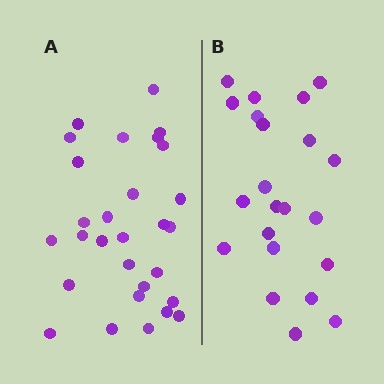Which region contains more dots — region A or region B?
Region A (the left region) has more dots.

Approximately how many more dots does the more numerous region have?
Region A has roughly 8 or so more dots than region B.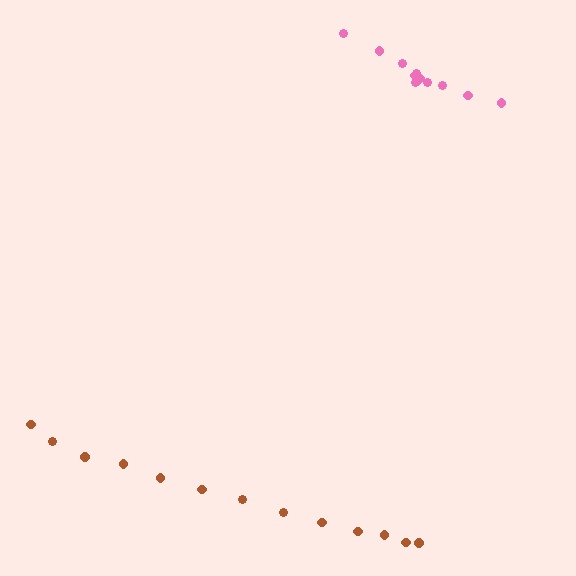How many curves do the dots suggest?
There are 2 distinct paths.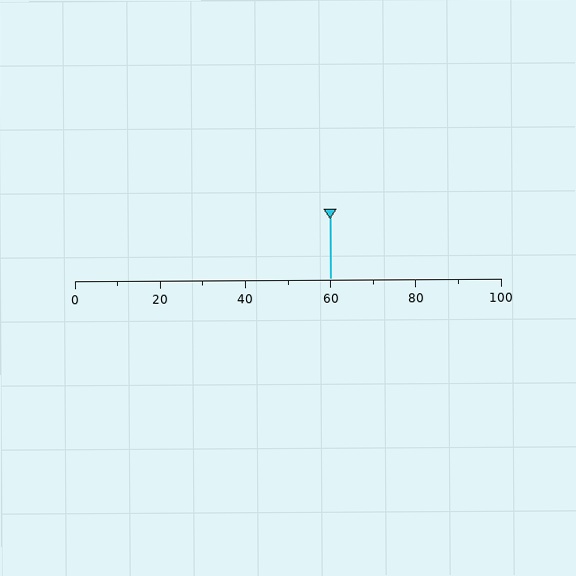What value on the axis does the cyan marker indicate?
The marker indicates approximately 60.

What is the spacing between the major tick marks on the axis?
The major ticks are spaced 20 apart.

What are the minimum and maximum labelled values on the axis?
The axis runs from 0 to 100.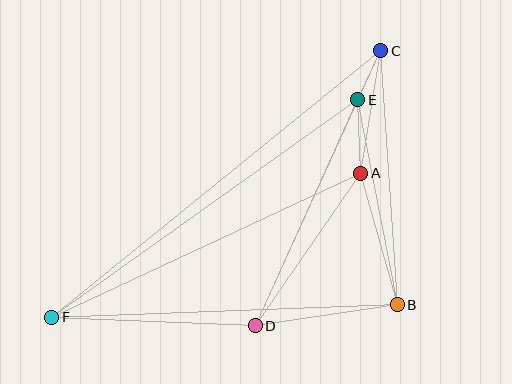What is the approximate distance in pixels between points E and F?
The distance between E and F is approximately 375 pixels.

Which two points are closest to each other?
Points C and E are closest to each other.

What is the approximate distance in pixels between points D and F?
The distance between D and F is approximately 204 pixels.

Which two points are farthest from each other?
Points C and F are farthest from each other.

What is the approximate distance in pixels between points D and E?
The distance between D and E is approximately 248 pixels.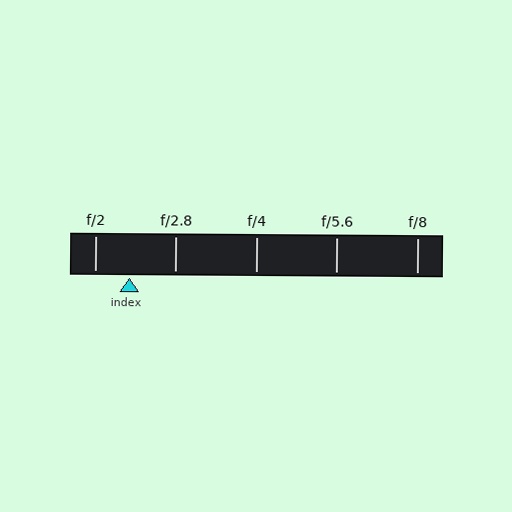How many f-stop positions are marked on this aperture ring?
There are 5 f-stop positions marked.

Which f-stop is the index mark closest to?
The index mark is closest to f/2.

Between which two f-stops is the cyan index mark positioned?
The index mark is between f/2 and f/2.8.